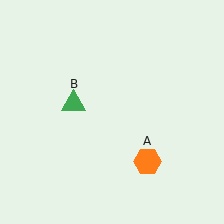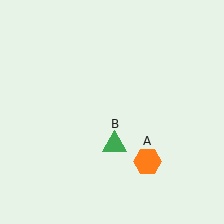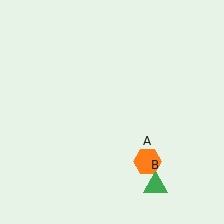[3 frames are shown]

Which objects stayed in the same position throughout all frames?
Orange hexagon (object A) remained stationary.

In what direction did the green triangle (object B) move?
The green triangle (object B) moved down and to the right.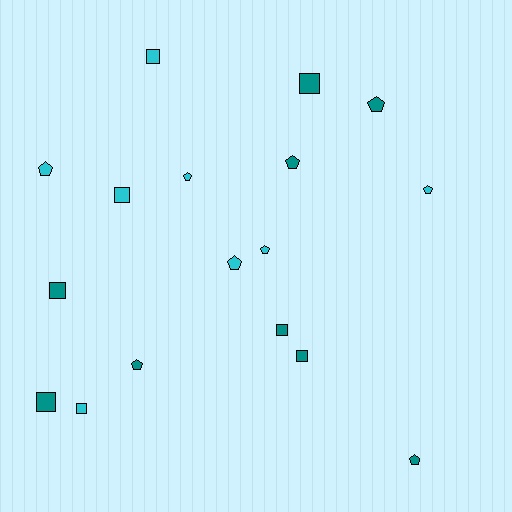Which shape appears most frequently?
Pentagon, with 9 objects.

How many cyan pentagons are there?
There are 5 cyan pentagons.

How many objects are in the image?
There are 17 objects.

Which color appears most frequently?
Teal, with 9 objects.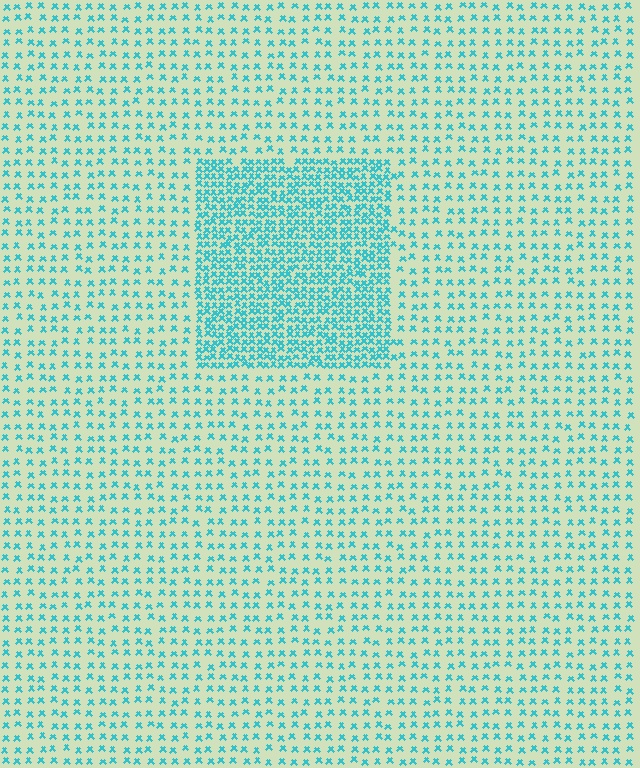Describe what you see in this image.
The image contains small cyan elements arranged at two different densities. A rectangle-shaped region is visible where the elements are more densely packed than the surrounding area.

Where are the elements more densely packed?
The elements are more densely packed inside the rectangle boundary.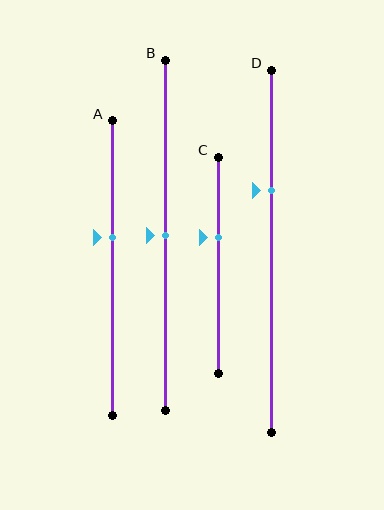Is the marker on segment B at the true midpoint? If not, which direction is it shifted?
Yes, the marker on segment B is at the true midpoint.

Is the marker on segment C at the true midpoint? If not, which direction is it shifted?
No, the marker on segment C is shifted upward by about 13% of the segment length.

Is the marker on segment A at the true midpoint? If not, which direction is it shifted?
No, the marker on segment A is shifted upward by about 11% of the segment length.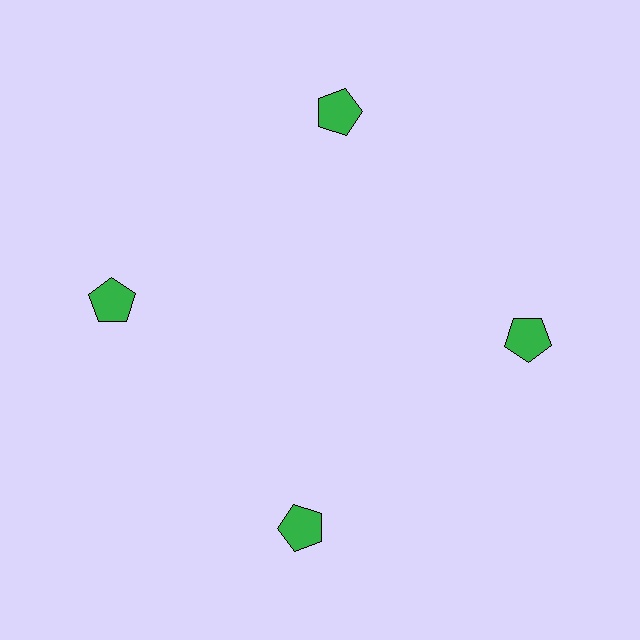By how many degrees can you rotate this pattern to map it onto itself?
The pattern maps onto itself every 90 degrees of rotation.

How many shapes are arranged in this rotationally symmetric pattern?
There are 4 shapes, arranged in 4 groups of 1.